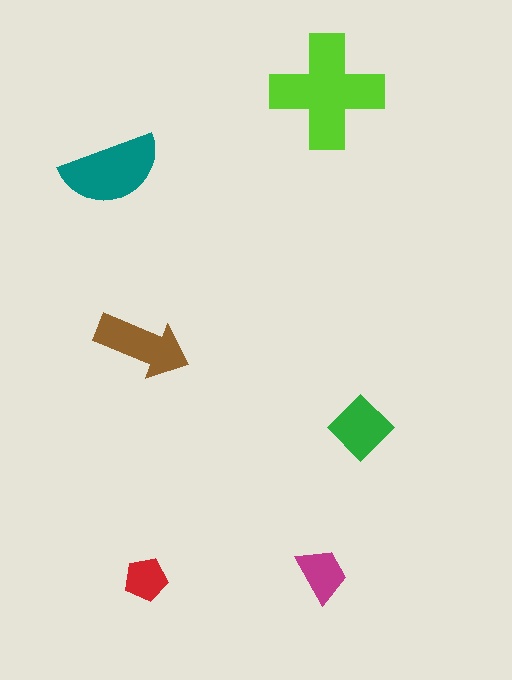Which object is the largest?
The lime cross.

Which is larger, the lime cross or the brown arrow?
The lime cross.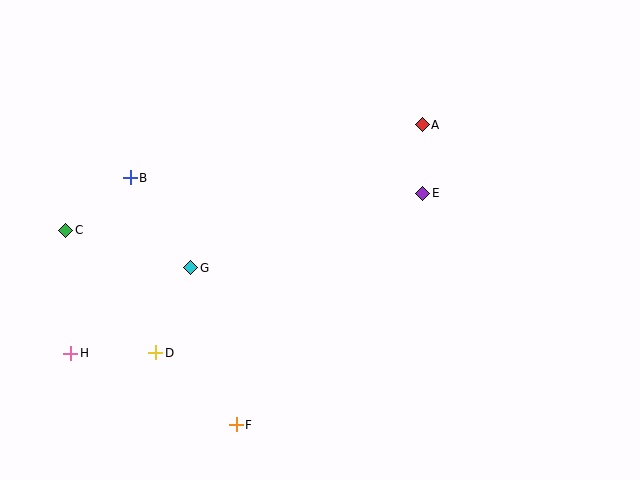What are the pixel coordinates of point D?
Point D is at (156, 353).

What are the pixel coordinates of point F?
Point F is at (236, 425).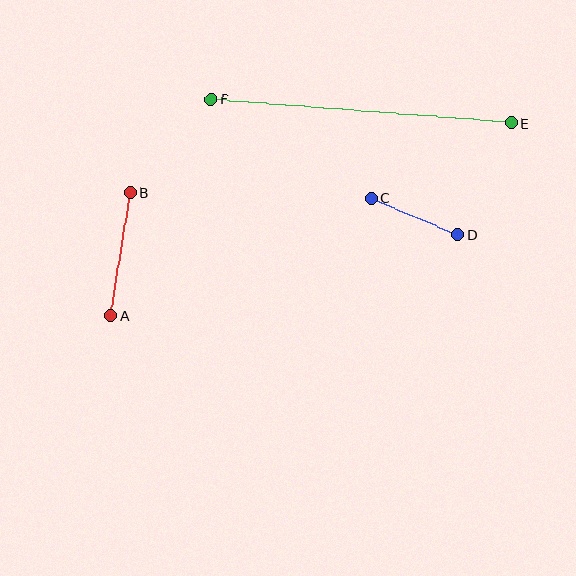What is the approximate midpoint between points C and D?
The midpoint is at approximately (415, 217) pixels.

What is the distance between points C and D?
The distance is approximately 94 pixels.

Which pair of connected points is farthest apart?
Points E and F are farthest apart.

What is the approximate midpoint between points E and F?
The midpoint is at approximately (361, 111) pixels.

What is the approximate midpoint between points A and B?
The midpoint is at approximately (121, 254) pixels.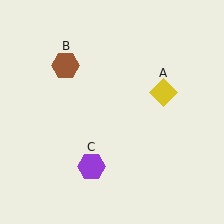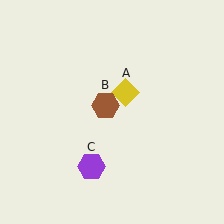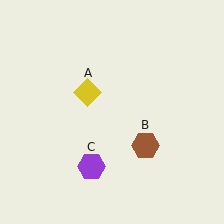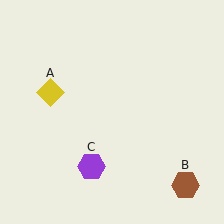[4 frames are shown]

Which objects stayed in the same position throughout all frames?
Purple hexagon (object C) remained stationary.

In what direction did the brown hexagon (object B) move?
The brown hexagon (object B) moved down and to the right.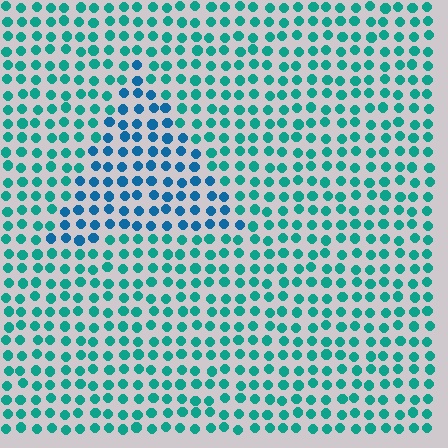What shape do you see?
I see a triangle.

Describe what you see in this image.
The image is filled with small teal elements in a uniform arrangement. A triangle-shaped region is visible where the elements are tinted to a slightly different hue, forming a subtle color boundary.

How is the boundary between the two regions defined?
The boundary is defined purely by a slight shift in hue (about 32 degrees). Spacing, size, and orientation are identical on both sides.